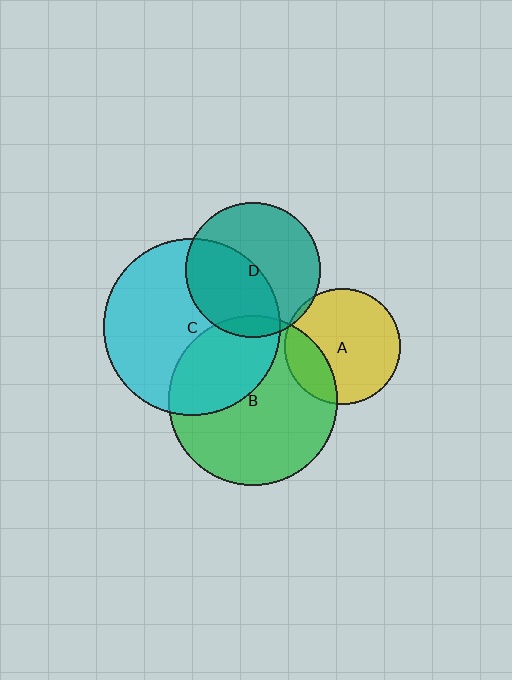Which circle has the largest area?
Circle C (cyan).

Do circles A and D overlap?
Yes.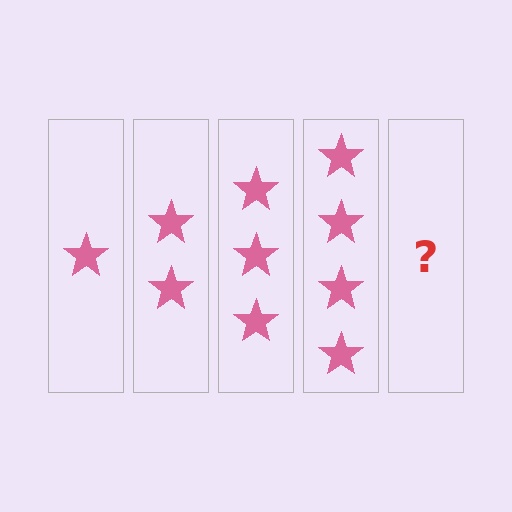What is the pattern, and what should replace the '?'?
The pattern is that each step adds one more star. The '?' should be 5 stars.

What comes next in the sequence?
The next element should be 5 stars.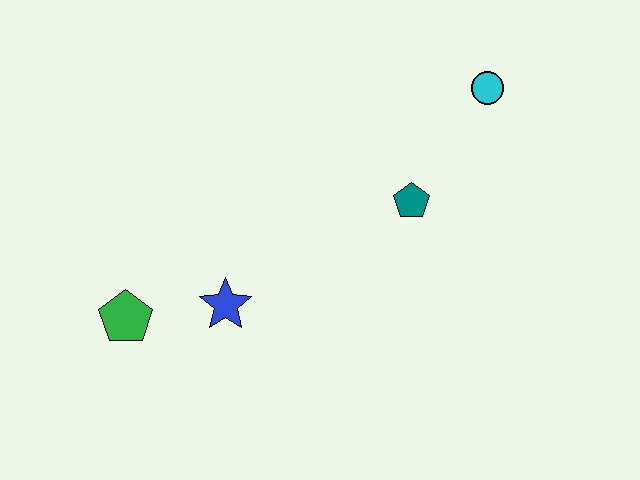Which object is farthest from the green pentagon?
The cyan circle is farthest from the green pentagon.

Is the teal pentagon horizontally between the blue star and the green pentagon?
No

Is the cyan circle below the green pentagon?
No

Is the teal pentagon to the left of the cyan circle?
Yes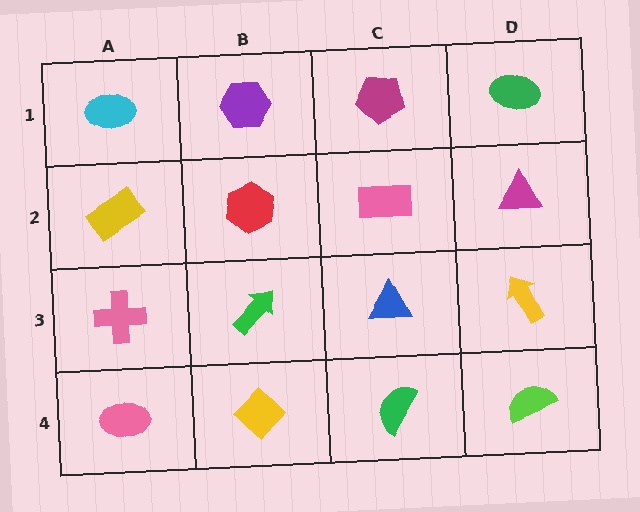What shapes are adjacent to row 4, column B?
A green arrow (row 3, column B), a pink ellipse (row 4, column A), a green semicircle (row 4, column C).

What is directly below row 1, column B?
A red hexagon.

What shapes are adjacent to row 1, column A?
A yellow rectangle (row 2, column A), a purple hexagon (row 1, column B).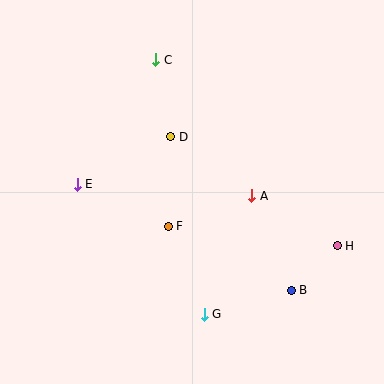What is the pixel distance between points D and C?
The distance between D and C is 79 pixels.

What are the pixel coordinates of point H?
Point H is at (337, 246).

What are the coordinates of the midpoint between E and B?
The midpoint between E and B is at (184, 237).